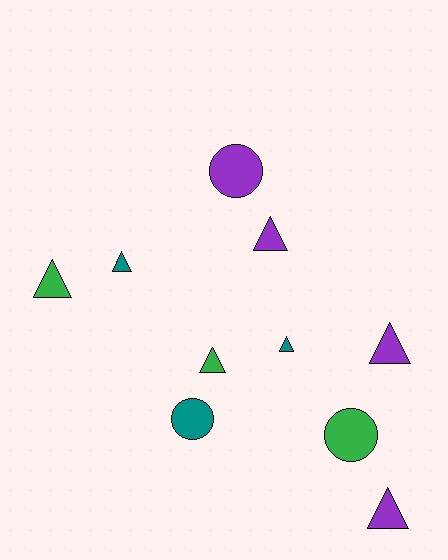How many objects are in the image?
There are 10 objects.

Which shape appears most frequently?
Triangle, with 7 objects.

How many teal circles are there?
There is 1 teal circle.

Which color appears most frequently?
Purple, with 4 objects.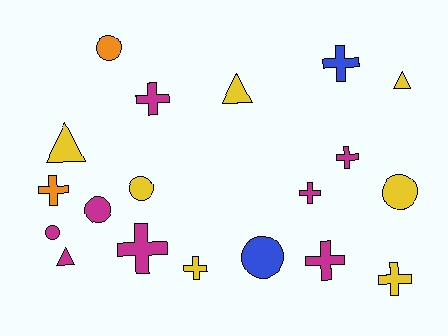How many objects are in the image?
There are 19 objects.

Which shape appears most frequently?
Cross, with 9 objects.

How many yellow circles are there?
There are 2 yellow circles.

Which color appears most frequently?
Magenta, with 8 objects.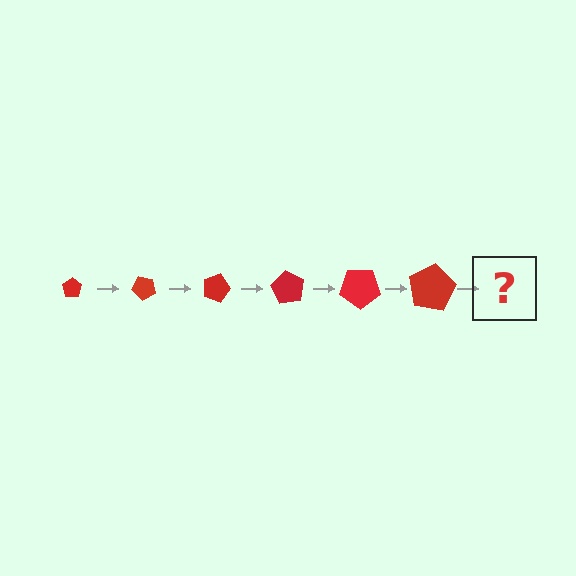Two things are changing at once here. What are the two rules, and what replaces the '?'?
The two rules are that the pentagon grows larger each step and it rotates 45 degrees each step. The '?' should be a pentagon, larger than the previous one and rotated 270 degrees from the start.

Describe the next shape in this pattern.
It should be a pentagon, larger than the previous one and rotated 270 degrees from the start.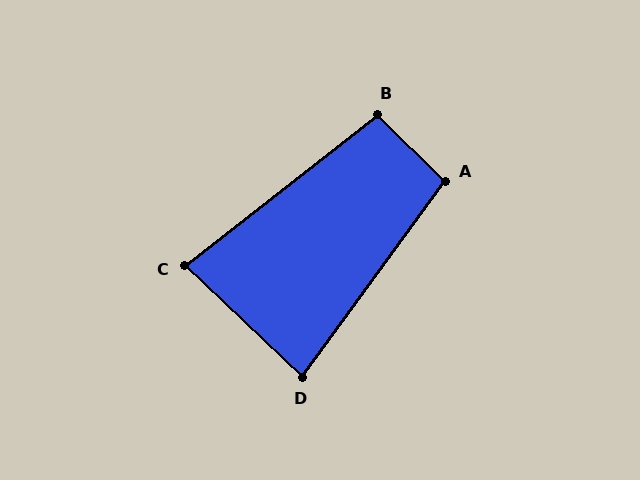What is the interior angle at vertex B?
Approximately 97 degrees (obtuse).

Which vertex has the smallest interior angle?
C, at approximately 81 degrees.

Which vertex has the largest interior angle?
A, at approximately 99 degrees.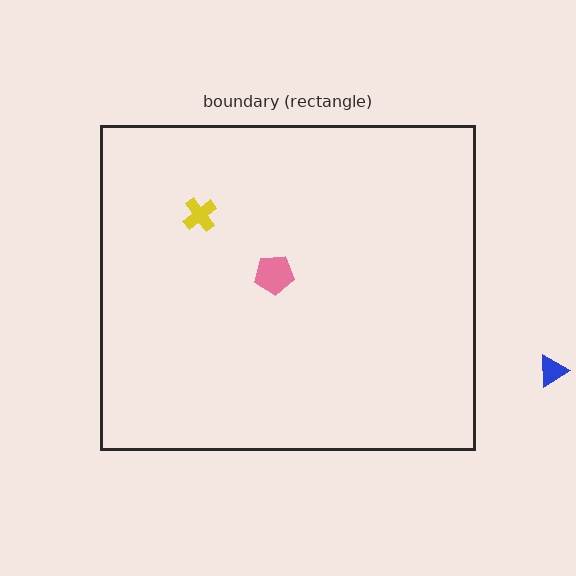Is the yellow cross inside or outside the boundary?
Inside.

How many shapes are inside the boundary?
2 inside, 1 outside.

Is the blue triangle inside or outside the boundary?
Outside.